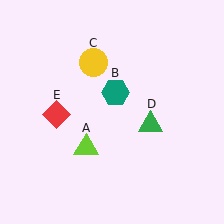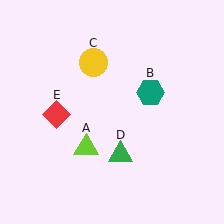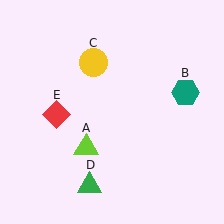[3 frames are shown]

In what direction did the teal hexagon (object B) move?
The teal hexagon (object B) moved right.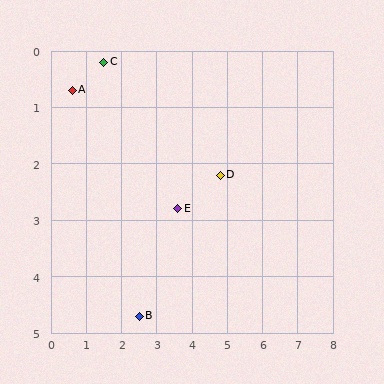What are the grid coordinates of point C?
Point C is at approximately (1.5, 0.2).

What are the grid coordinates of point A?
Point A is at approximately (0.6, 0.7).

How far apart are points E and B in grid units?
Points E and B are about 2.2 grid units apart.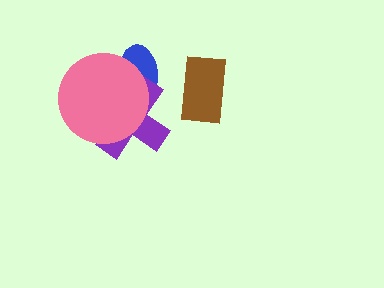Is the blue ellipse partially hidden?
Yes, it is partially covered by another shape.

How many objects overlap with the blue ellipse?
2 objects overlap with the blue ellipse.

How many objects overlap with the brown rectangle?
0 objects overlap with the brown rectangle.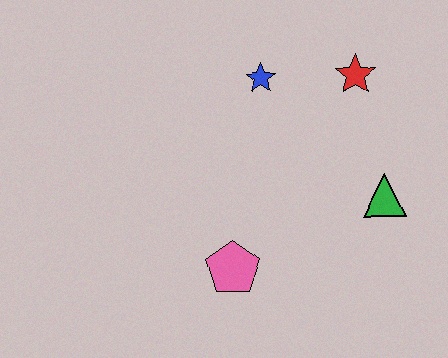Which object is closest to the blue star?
The red star is closest to the blue star.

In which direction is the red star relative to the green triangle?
The red star is above the green triangle.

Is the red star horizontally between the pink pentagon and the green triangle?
Yes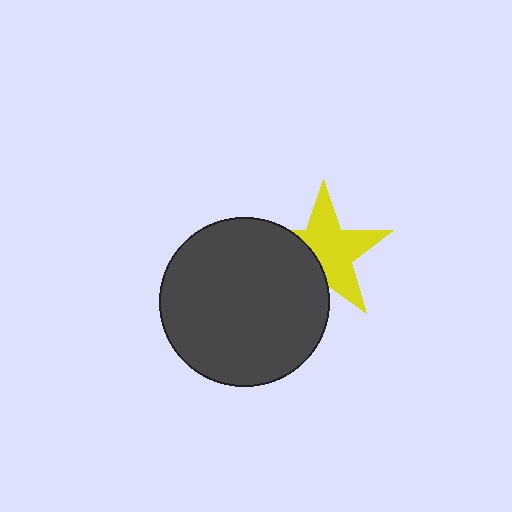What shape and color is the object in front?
The object in front is a dark gray circle.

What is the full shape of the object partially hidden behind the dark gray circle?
The partially hidden object is a yellow star.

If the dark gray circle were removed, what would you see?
You would see the complete yellow star.